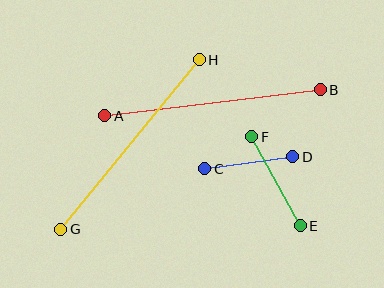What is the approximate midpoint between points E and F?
The midpoint is at approximately (276, 181) pixels.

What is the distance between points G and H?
The distance is approximately 219 pixels.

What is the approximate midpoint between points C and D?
The midpoint is at approximately (249, 163) pixels.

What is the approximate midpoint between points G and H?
The midpoint is at approximately (130, 145) pixels.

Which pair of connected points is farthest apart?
Points G and H are farthest apart.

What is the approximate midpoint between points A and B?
The midpoint is at approximately (212, 103) pixels.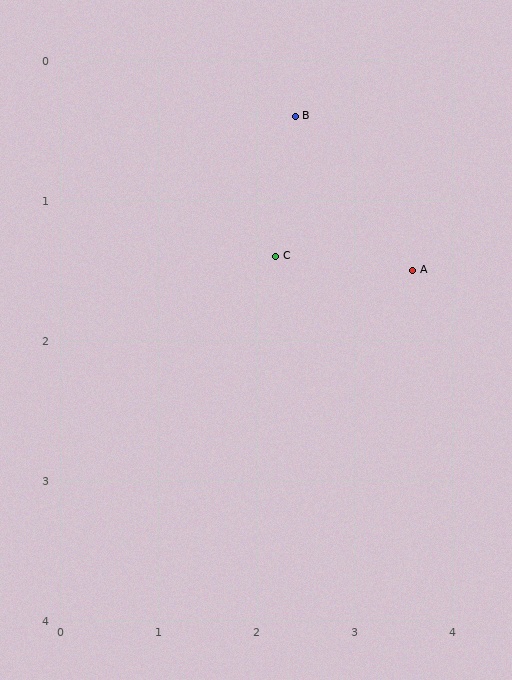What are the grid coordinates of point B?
Point B is at approximately (2.4, 0.4).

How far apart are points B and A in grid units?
Points B and A are about 1.6 grid units apart.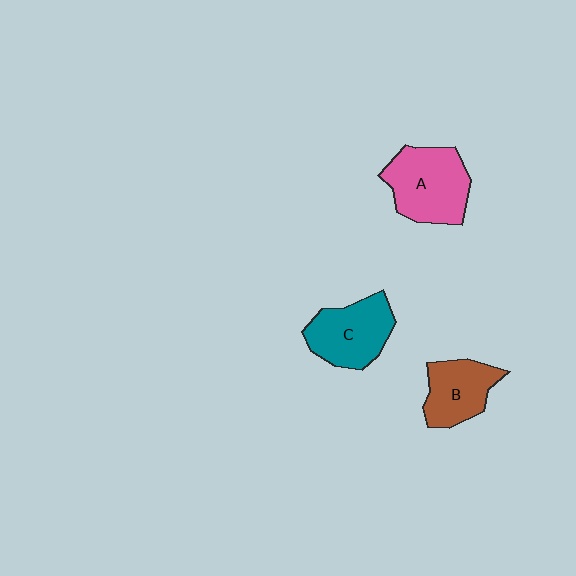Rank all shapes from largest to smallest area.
From largest to smallest: A (pink), C (teal), B (brown).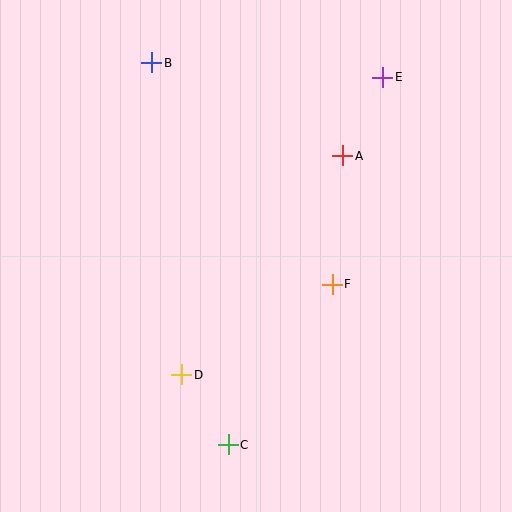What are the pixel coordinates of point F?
Point F is at (332, 284).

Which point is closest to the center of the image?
Point F at (332, 284) is closest to the center.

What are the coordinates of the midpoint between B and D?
The midpoint between B and D is at (167, 219).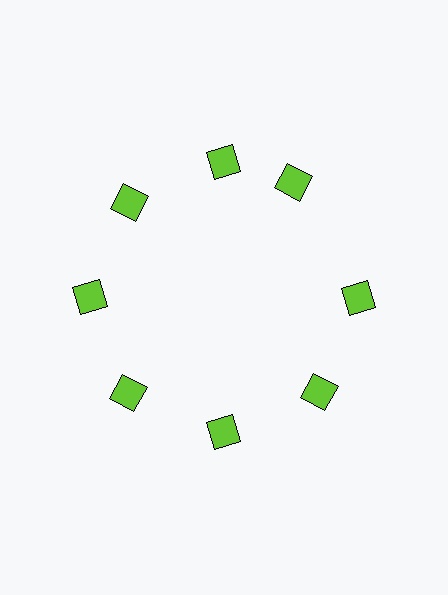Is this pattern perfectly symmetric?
No. The 8 lime squares are arranged in a ring, but one element near the 2 o'clock position is rotated out of alignment along the ring, breaking the 8-fold rotational symmetry.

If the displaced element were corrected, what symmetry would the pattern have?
It would have 8-fold rotational symmetry — the pattern would map onto itself every 45 degrees.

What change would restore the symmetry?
The symmetry would be restored by rotating it back into even spacing with its neighbors so that all 8 squares sit at equal angles and equal distance from the center.